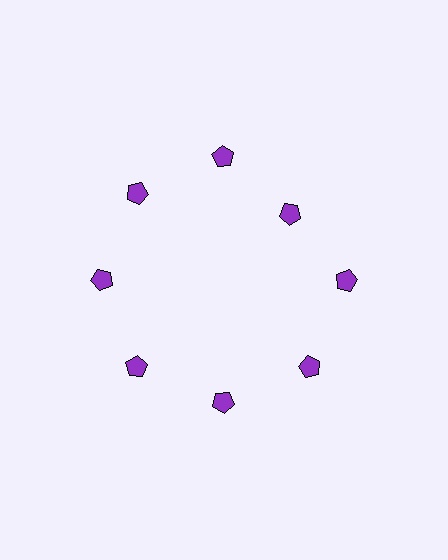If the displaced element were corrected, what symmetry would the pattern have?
It would have 8-fold rotational symmetry — the pattern would map onto itself every 45 degrees.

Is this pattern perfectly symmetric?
No. The 8 purple pentagons are arranged in a ring, but one element near the 2 o'clock position is pulled inward toward the center, breaking the 8-fold rotational symmetry.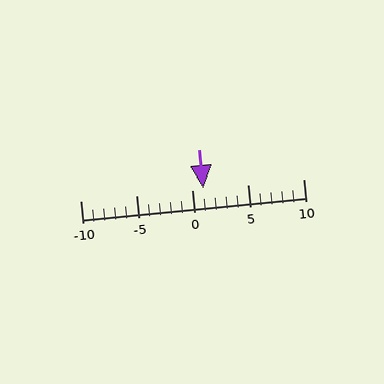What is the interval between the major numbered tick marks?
The major tick marks are spaced 5 units apart.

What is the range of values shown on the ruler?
The ruler shows values from -10 to 10.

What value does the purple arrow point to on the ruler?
The purple arrow points to approximately 1.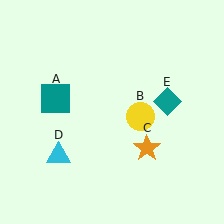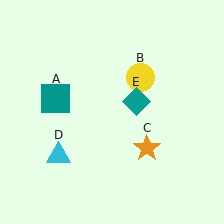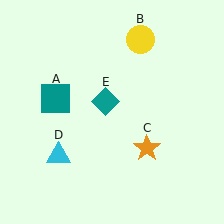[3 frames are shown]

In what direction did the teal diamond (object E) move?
The teal diamond (object E) moved left.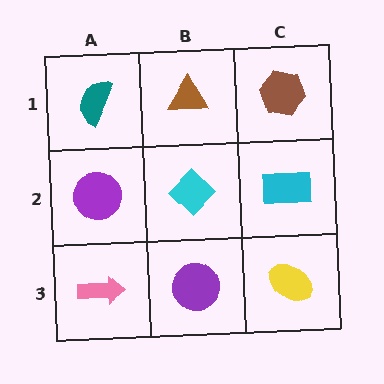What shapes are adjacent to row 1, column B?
A cyan diamond (row 2, column B), a teal semicircle (row 1, column A), a brown hexagon (row 1, column C).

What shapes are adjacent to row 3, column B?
A cyan diamond (row 2, column B), a pink arrow (row 3, column A), a yellow ellipse (row 3, column C).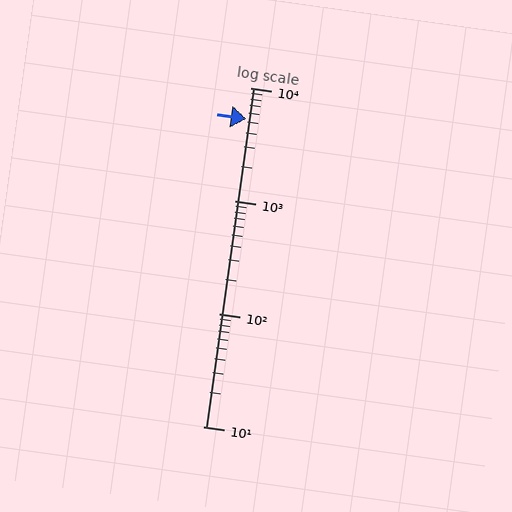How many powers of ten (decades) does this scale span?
The scale spans 3 decades, from 10 to 10000.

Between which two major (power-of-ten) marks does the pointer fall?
The pointer is between 1000 and 10000.